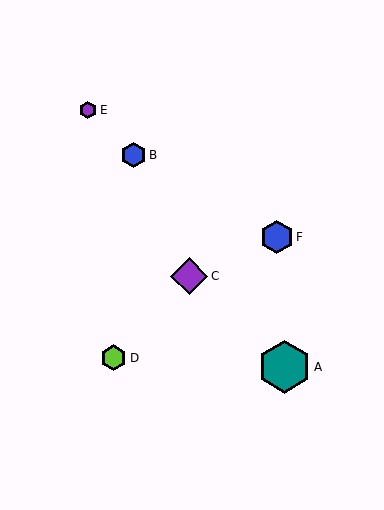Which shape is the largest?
The teal hexagon (labeled A) is the largest.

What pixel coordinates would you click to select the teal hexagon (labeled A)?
Click at (284, 367) to select the teal hexagon A.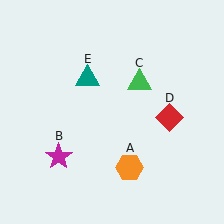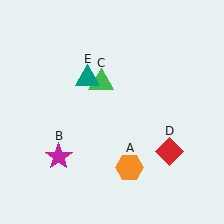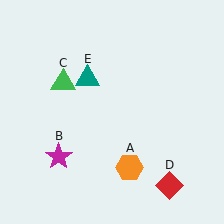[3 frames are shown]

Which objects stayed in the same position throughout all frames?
Orange hexagon (object A) and magenta star (object B) and teal triangle (object E) remained stationary.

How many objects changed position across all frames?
2 objects changed position: green triangle (object C), red diamond (object D).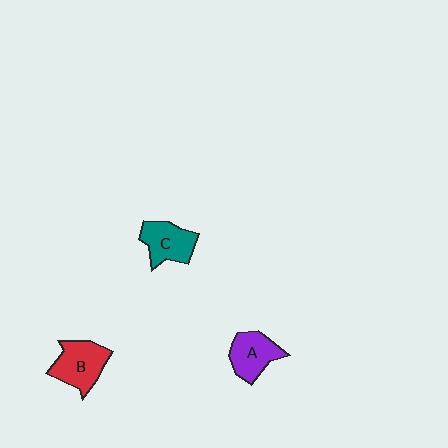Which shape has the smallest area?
Shape A (purple).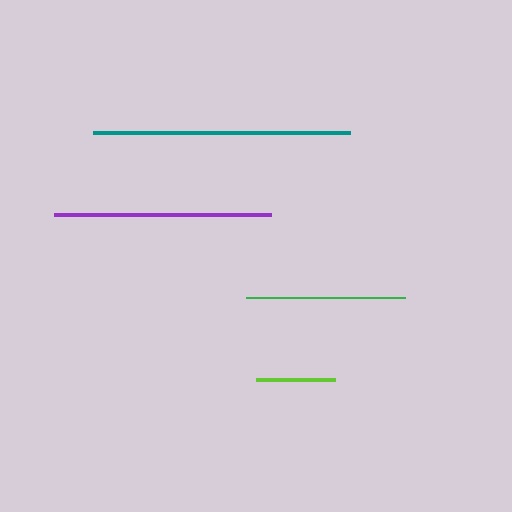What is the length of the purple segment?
The purple segment is approximately 217 pixels long.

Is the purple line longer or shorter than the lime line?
The purple line is longer than the lime line.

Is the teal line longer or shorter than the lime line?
The teal line is longer than the lime line.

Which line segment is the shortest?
The lime line is the shortest at approximately 79 pixels.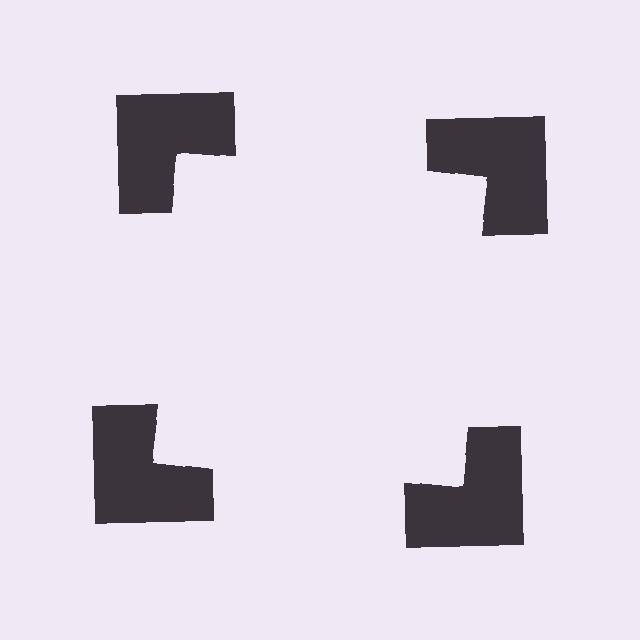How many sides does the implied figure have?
4 sides.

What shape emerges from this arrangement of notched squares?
An illusory square — its edges are inferred from the aligned wedge cuts in the notched squares, not physically drawn.